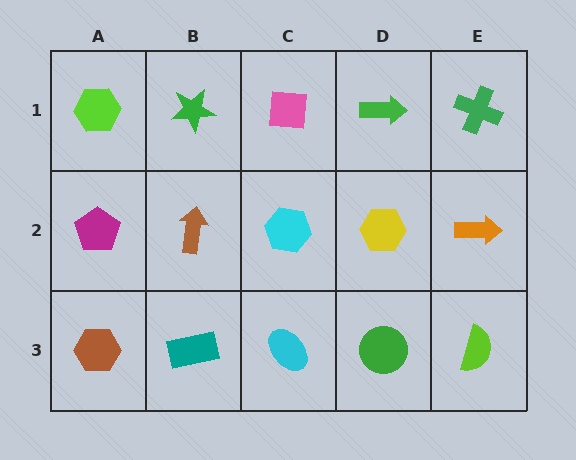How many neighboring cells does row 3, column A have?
2.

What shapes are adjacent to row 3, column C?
A cyan hexagon (row 2, column C), a teal rectangle (row 3, column B), a green circle (row 3, column D).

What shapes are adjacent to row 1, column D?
A yellow hexagon (row 2, column D), a pink square (row 1, column C), a green cross (row 1, column E).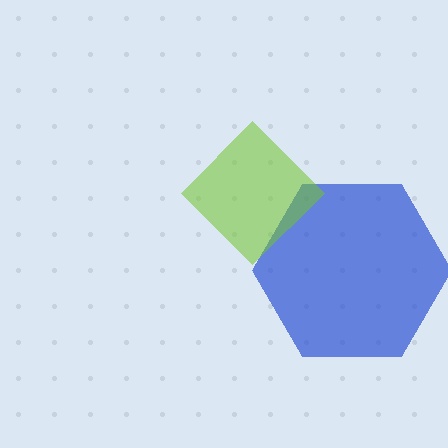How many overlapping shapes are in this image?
There are 2 overlapping shapes in the image.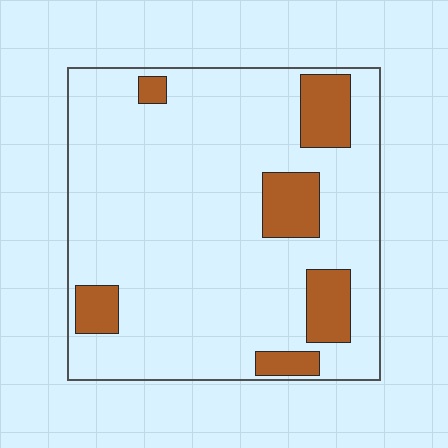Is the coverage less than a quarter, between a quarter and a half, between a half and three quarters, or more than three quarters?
Less than a quarter.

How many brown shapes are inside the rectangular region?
6.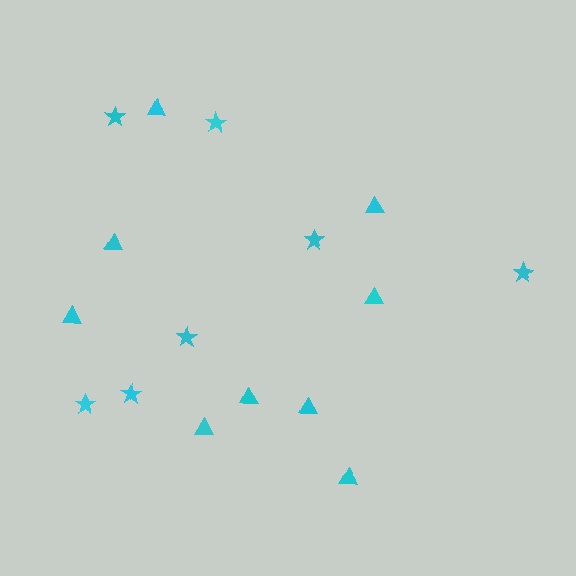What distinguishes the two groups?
There are 2 groups: one group of triangles (9) and one group of stars (7).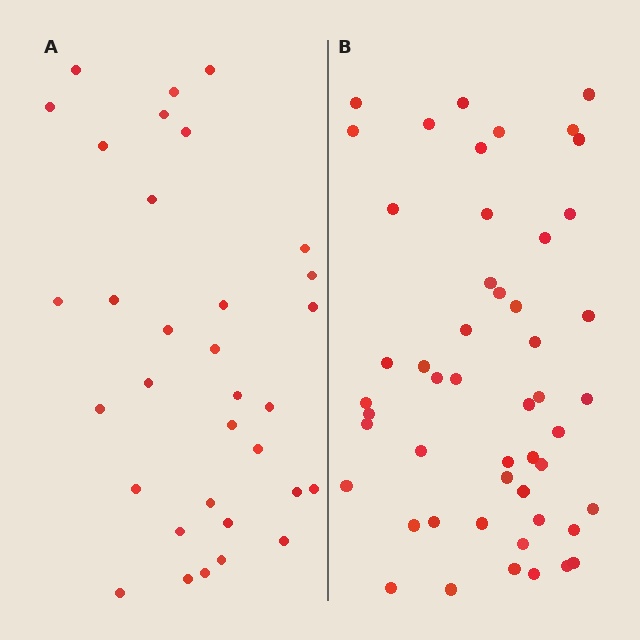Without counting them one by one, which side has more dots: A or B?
Region B (the right region) has more dots.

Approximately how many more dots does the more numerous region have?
Region B has approximately 15 more dots than region A.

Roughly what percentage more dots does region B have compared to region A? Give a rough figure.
About 50% more.